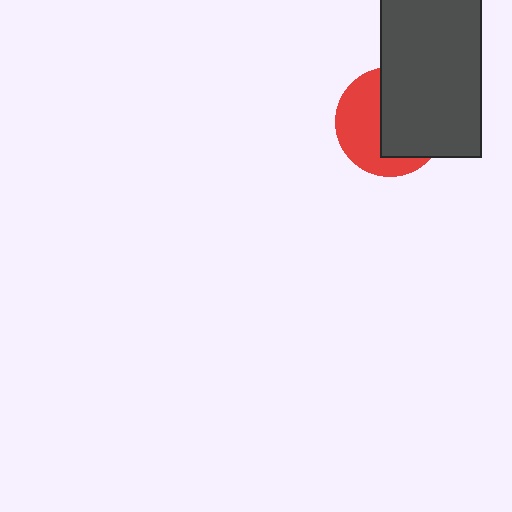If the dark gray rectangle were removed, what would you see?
You would see the complete red circle.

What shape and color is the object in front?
The object in front is a dark gray rectangle.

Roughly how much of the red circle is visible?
About half of it is visible (roughly 46%).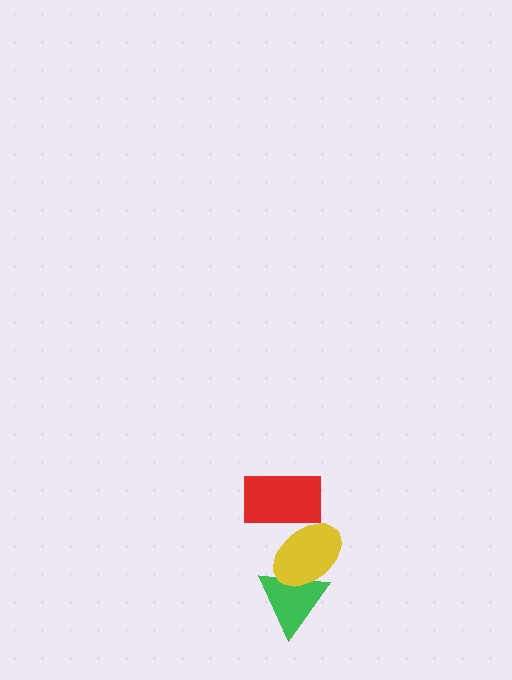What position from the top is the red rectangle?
The red rectangle is 1st from the top.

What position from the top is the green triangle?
The green triangle is 3rd from the top.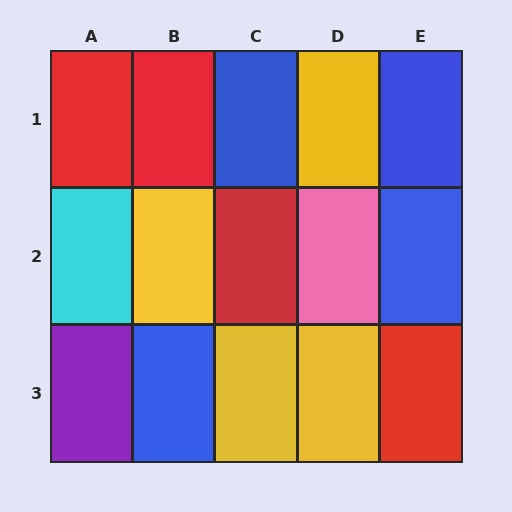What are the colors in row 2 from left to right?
Cyan, yellow, red, pink, blue.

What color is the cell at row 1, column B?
Red.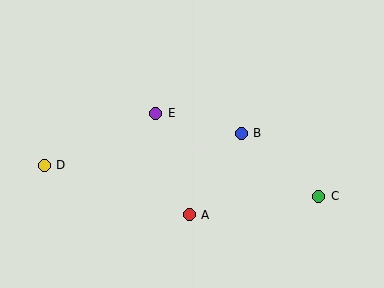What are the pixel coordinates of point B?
Point B is at (241, 133).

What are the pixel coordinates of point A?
Point A is at (189, 215).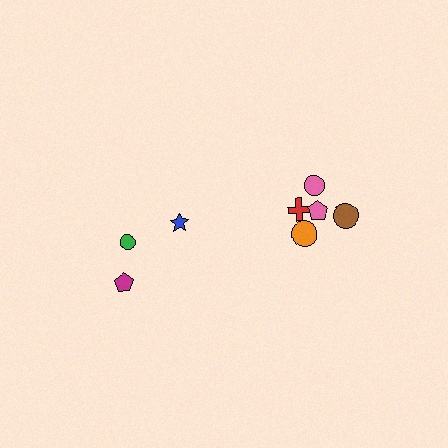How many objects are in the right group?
There are 5 objects.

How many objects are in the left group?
There are 3 objects.